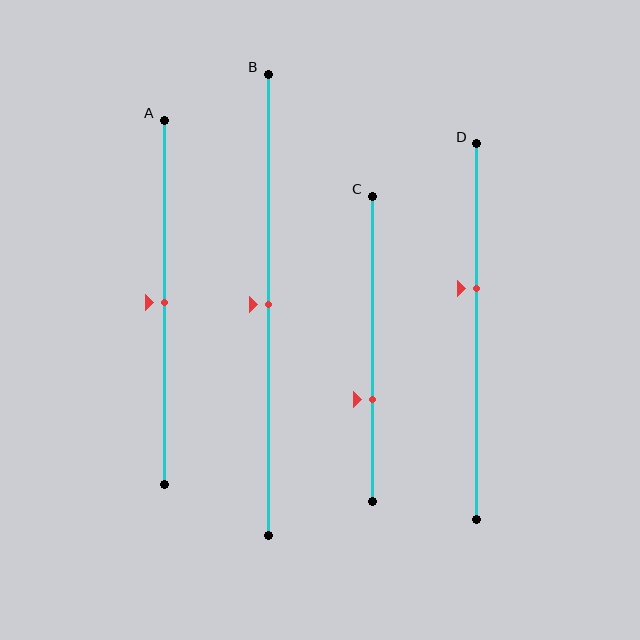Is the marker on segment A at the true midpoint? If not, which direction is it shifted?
Yes, the marker on segment A is at the true midpoint.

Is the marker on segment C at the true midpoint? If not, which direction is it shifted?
No, the marker on segment C is shifted downward by about 16% of the segment length.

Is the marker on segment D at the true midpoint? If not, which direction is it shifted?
No, the marker on segment D is shifted upward by about 12% of the segment length.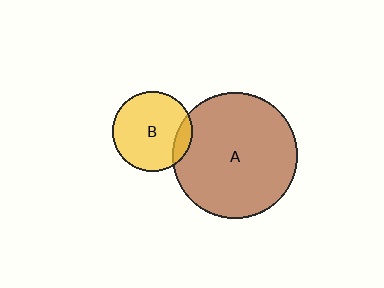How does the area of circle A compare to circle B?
Approximately 2.5 times.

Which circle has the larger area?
Circle A (brown).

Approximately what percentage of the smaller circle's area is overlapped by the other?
Approximately 10%.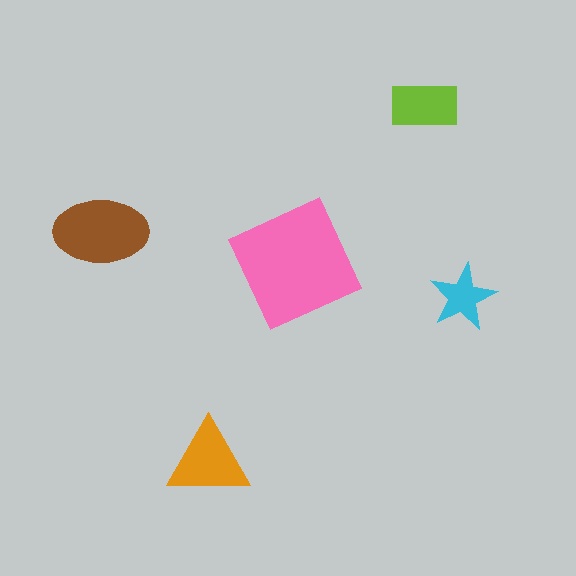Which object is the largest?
The pink square.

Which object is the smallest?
The cyan star.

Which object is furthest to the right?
The cyan star is rightmost.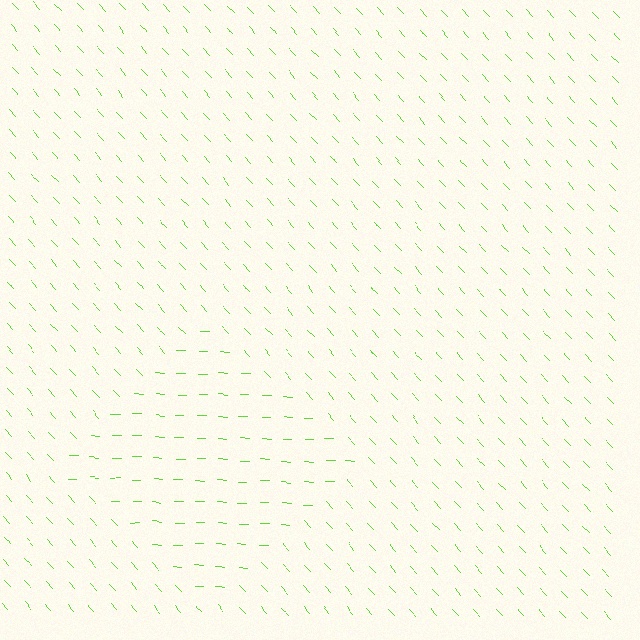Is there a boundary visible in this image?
Yes, there is a texture boundary formed by a change in line orientation.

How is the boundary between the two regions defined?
The boundary is defined purely by a change in line orientation (approximately 45 degrees difference). All lines are the same color and thickness.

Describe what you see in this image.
The image is filled with small lime line segments. A diamond region in the image has lines oriented differently from the surrounding lines, creating a visible texture boundary.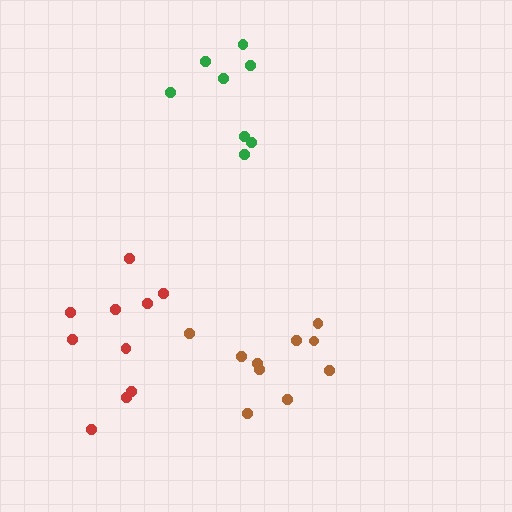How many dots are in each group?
Group 1: 10 dots, Group 2: 8 dots, Group 3: 10 dots (28 total).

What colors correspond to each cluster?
The clusters are colored: brown, green, red.